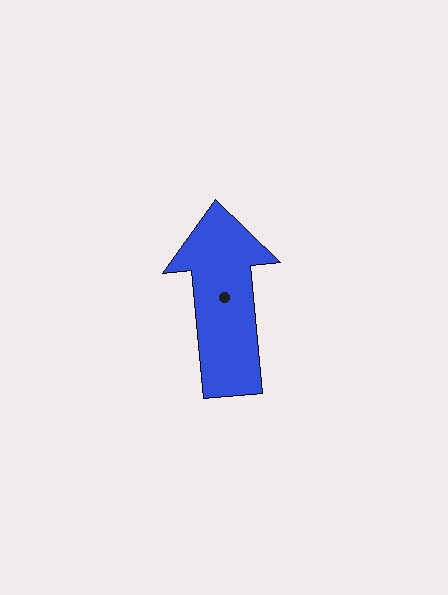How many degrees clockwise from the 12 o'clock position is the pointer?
Approximately 355 degrees.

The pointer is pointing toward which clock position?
Roughly 12 o'clock.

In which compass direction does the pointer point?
North.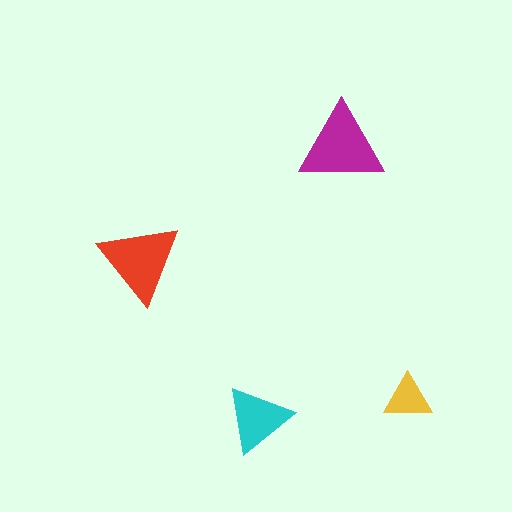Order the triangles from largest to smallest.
the magenta one, the red one, the cyan one, the yellow one.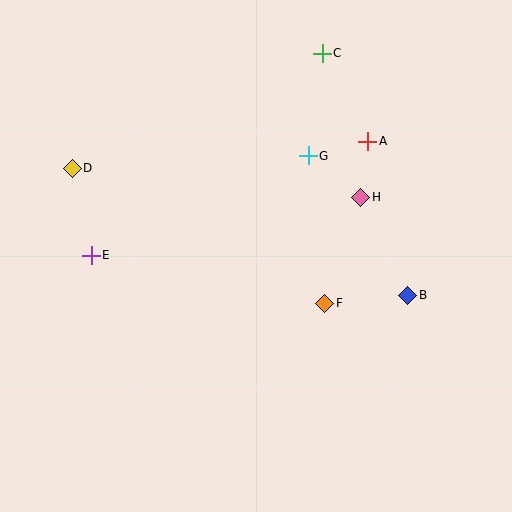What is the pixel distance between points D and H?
The distance between D and H is 290 pixels.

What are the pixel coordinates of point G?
Point G is at (308, 156).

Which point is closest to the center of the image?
Point F at (325, 303) is closest to the center.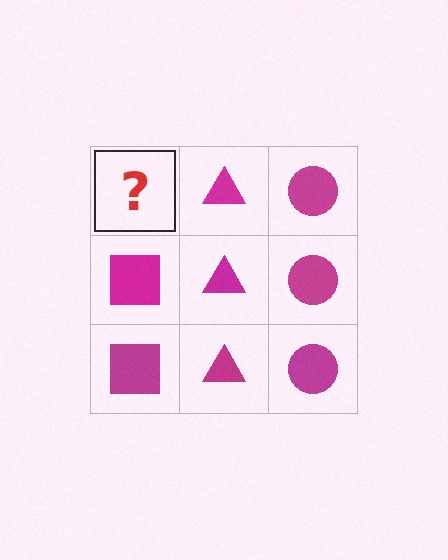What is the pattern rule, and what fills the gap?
The rule is that each column has a consistent shape. The gap should be filled with a magenta square.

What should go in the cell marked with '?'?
The missing cell should contain a magenta square.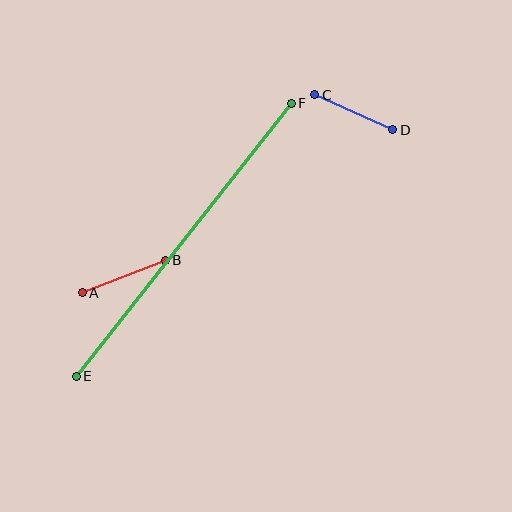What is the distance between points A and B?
The distance is approximately 89 pixels.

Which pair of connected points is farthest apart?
Points E and F are farthest apart.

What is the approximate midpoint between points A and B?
The midpoint is at approximately (124, 276) pixels.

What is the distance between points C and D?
The distance is approximately 86 pixels.